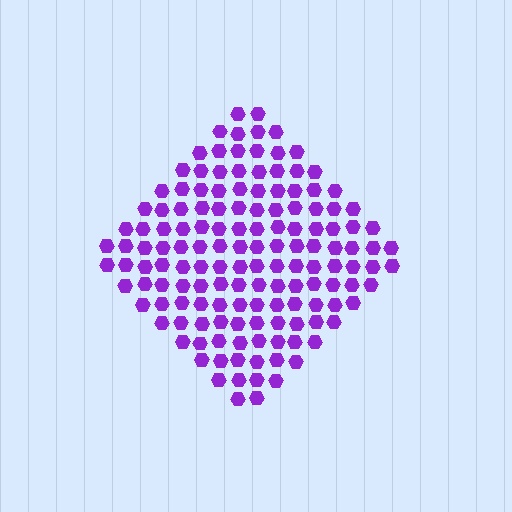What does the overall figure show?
The overall figure shows a diamond.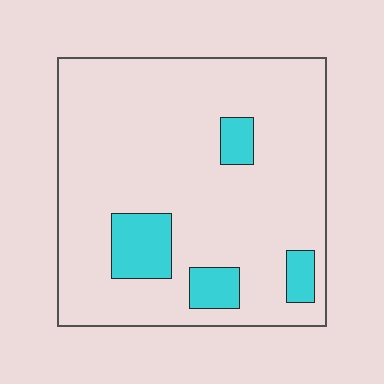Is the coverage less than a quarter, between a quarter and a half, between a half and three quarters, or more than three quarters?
Less than a quarter.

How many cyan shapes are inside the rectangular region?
4.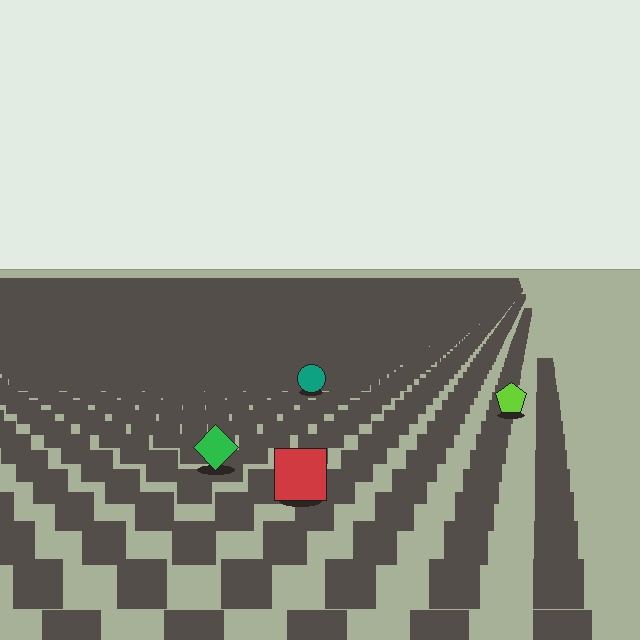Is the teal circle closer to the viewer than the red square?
No. The red square is closer — you can tell from the texture gradient: the ground texture is coarser near it.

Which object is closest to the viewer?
The red square is closest. The texture marks near it are larger and more spread out.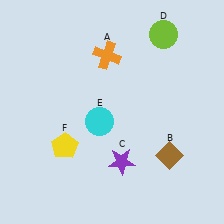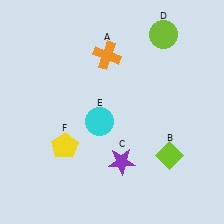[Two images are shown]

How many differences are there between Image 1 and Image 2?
There is 1 difference between the two images.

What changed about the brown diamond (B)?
In Image 1, B is brown. In Image 2, it changed to lime.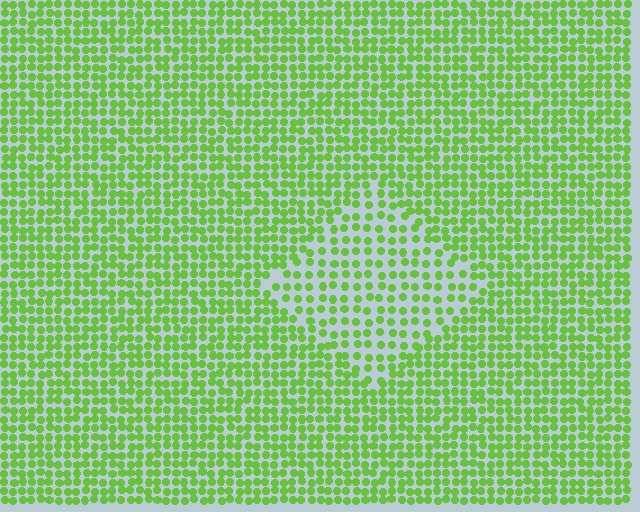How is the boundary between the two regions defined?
The boundary is defined by a change in element density (approximately 1.7x ratio). All elements are the same color, size, and shape.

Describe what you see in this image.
The image contains small lime elements arranged at two different densities. A diamond-shaped region is visible where the elements are less densely packed than the surrounding area.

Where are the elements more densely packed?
The elements are more densely packed outside the diamond boundary.